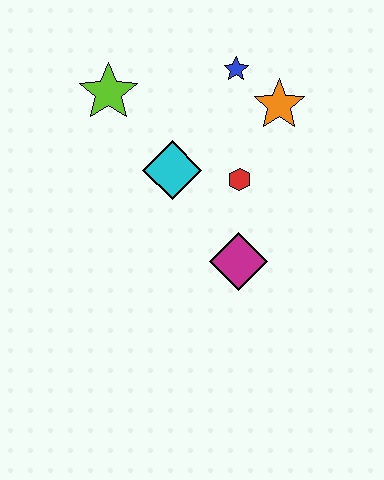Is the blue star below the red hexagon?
No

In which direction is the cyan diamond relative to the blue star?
The cyan diamond is below the blue star.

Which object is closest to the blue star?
The orange star is closest to the blue star.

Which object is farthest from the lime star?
The magenta diamond is farthest from the lime star.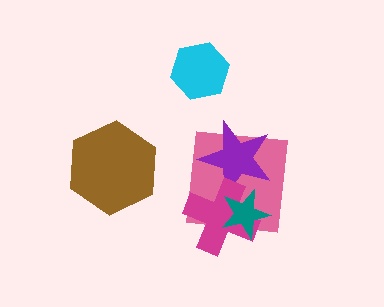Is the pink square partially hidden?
Yes, it is partially covered by another shape.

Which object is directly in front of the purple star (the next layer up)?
The magenta cross is directly in front of the purple star.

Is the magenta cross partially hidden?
Yes, it is partially covered by another shape.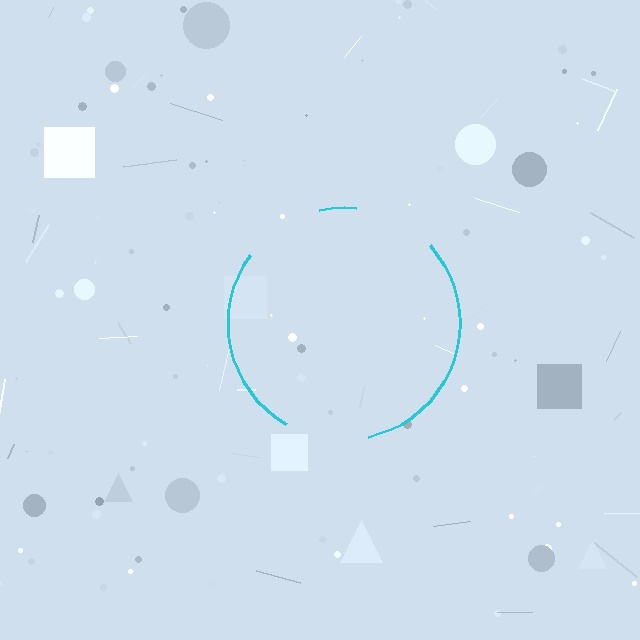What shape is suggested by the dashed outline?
The dashed outline suggests a circle.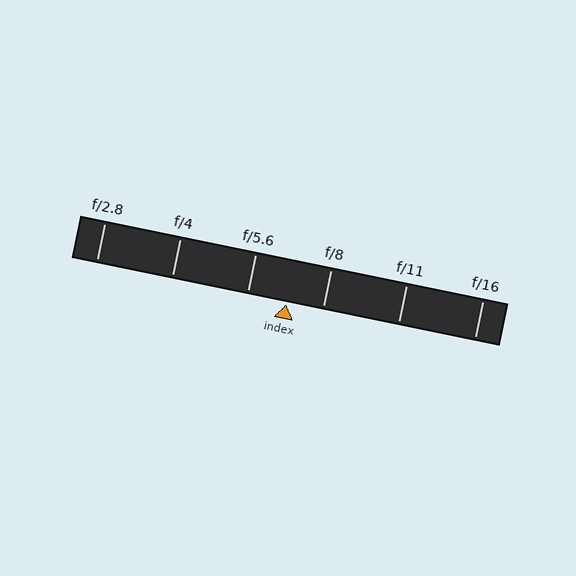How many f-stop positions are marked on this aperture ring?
There are 6 f-stop positions marked.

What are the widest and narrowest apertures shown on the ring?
The widest aperture shown is f/2.8 and the narrowest is f/16.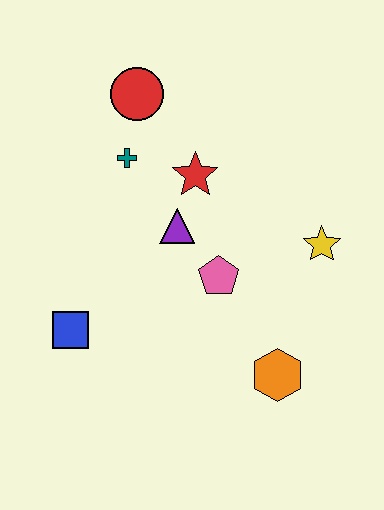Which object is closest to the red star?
The purple triangle is closest to the red star.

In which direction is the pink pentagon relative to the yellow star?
The pink pentagon is to the left of the yellow star.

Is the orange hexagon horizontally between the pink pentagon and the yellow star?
Yes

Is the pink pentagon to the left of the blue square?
No